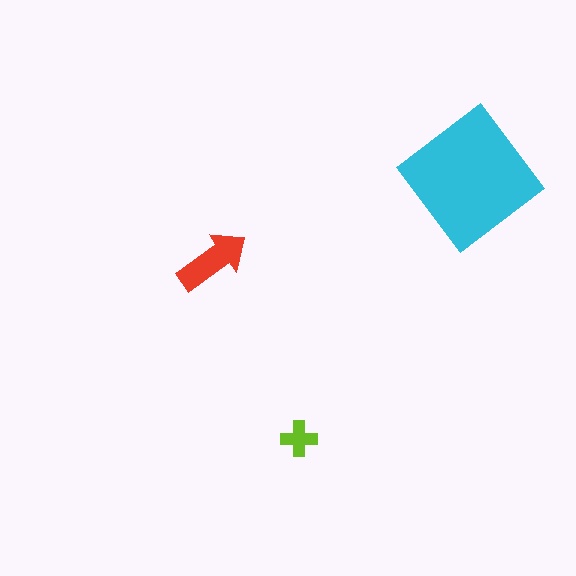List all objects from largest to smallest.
The cyan diamond, the red arrow, the lime cross.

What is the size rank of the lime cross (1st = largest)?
3rd.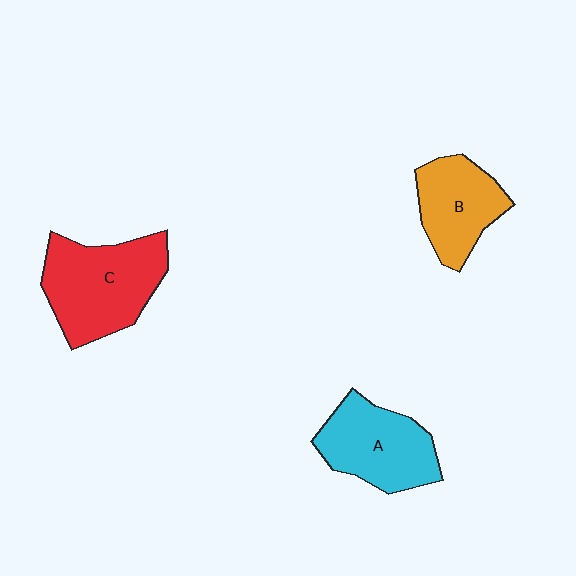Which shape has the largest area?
Shape C (red).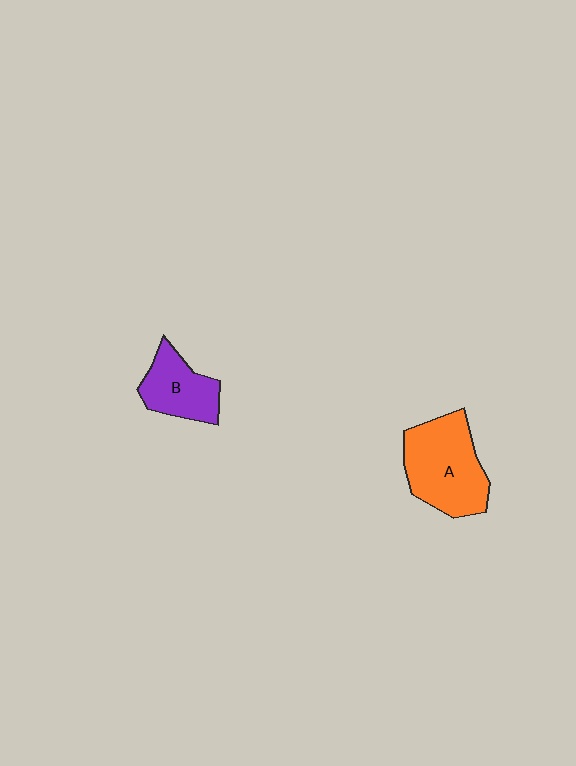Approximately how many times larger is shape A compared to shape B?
Approximately 1.6 times.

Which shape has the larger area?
Shape A (orange).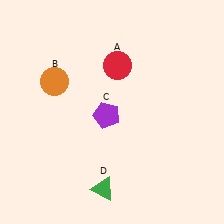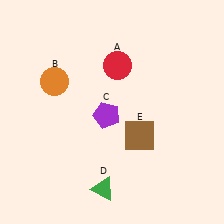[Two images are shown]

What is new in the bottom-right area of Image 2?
A brown square (E) was added in the bottom-right area of Image 2.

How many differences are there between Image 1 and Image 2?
There is 1 difference between the two images.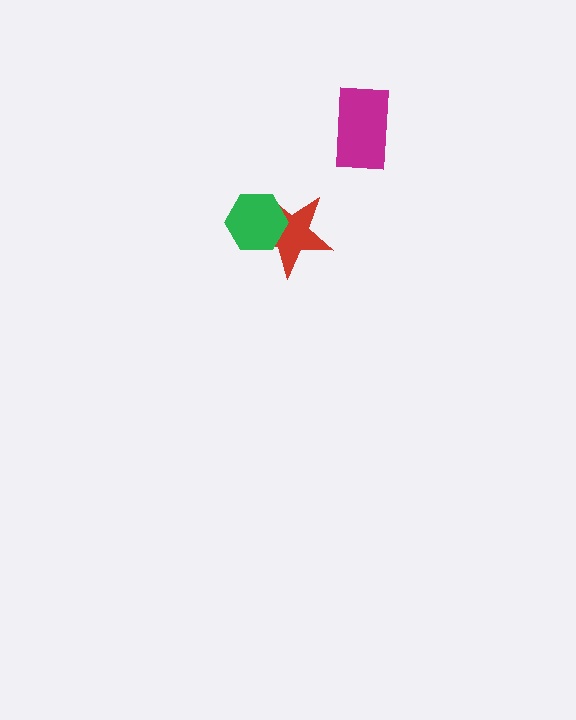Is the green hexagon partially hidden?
No, no other shape covers it.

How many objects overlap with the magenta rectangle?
0 objects overlap with the magenta rectangle.